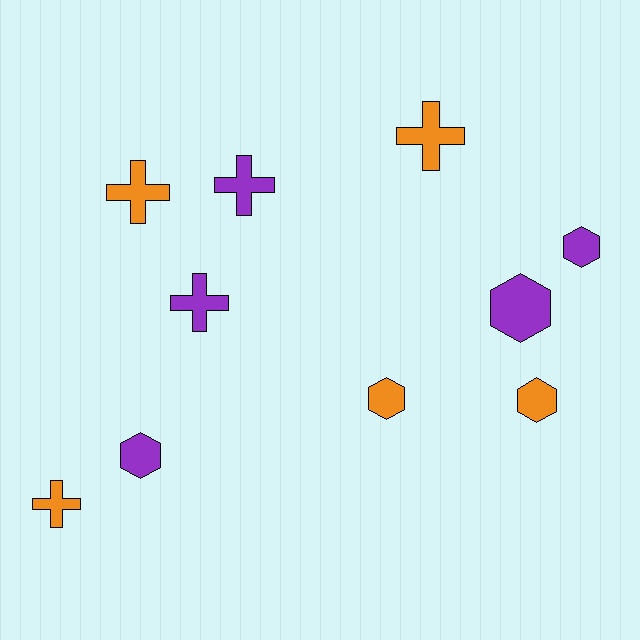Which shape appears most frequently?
Cross, with 5 objects.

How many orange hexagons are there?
There are 2 orange hexagons.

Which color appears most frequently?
Orange, with 5 objects.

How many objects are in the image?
There are 10 objects.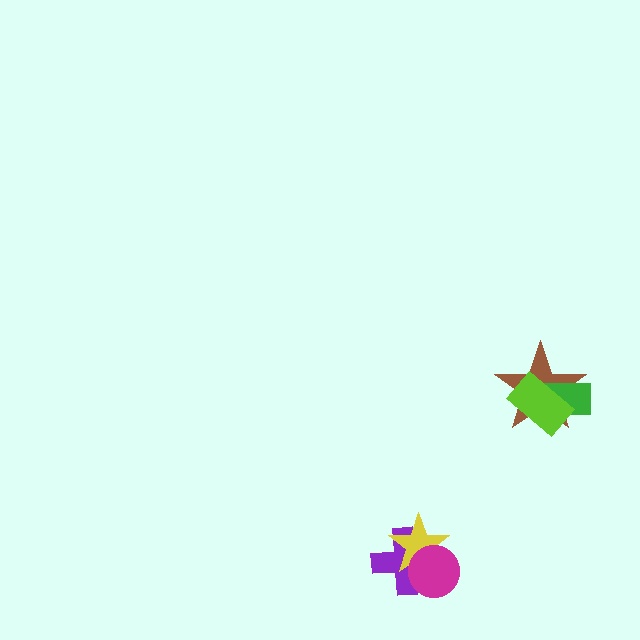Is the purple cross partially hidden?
Yes, it is partially covered by another shape.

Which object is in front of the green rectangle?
The lime rectangle is in front of the green rectangle.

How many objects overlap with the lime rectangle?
2 objects overlap with the lime rectangle.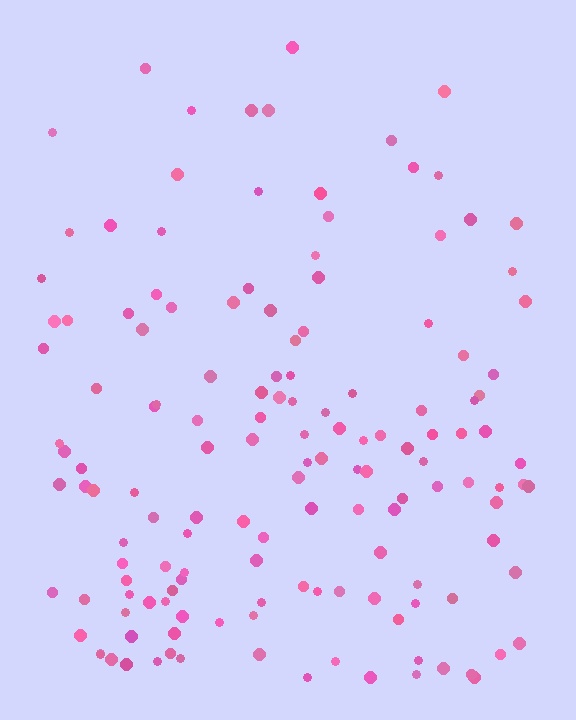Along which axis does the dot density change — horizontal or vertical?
Vertical.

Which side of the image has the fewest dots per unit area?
The top.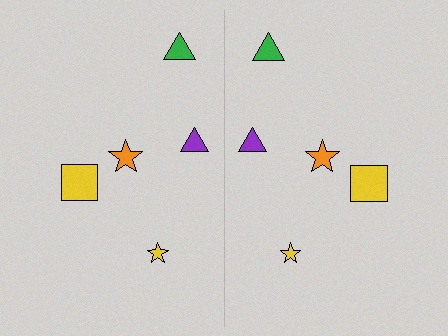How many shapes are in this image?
There are 10 shapes in this image.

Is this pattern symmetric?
Yes, this pattern has bilateral (reflection) symmetry.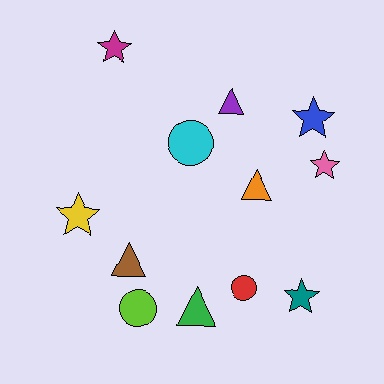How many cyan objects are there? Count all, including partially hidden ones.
There is 1 cyan object.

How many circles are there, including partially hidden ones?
There are 3 circles.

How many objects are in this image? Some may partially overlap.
There are 12 objects.